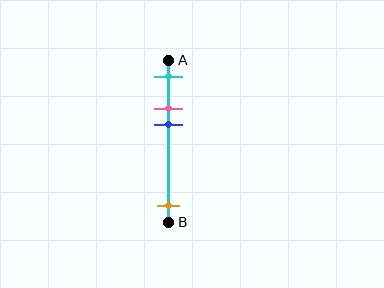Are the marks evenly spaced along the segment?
No, the marks are not evenly spaced.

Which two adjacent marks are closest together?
The pink and blue marks are the closest adjacent pair.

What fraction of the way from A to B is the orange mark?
The orange mark is approximately 90% (0.9) of the way from A to B.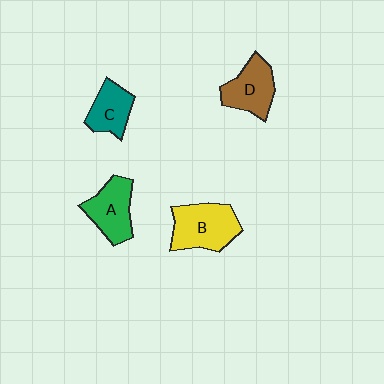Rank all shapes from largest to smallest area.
From largest to smallest: B (yellow), A (green), D (brown), C (teal).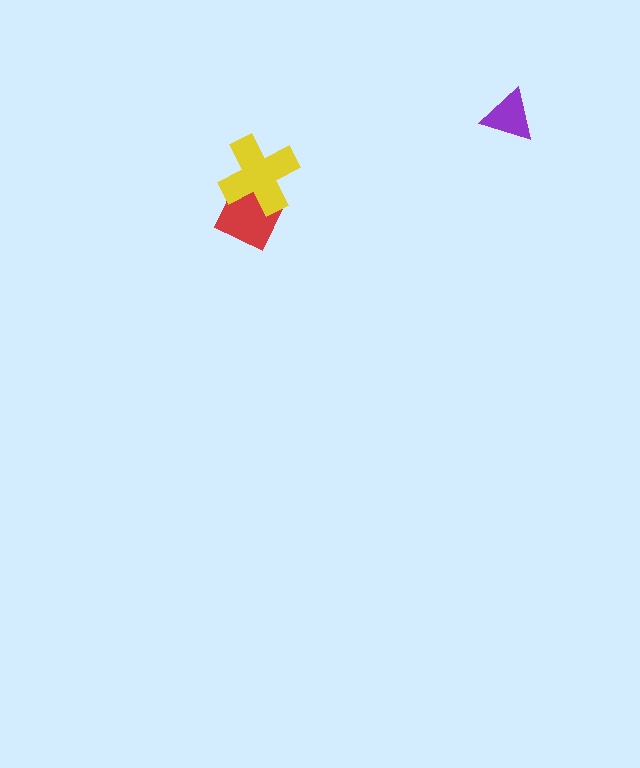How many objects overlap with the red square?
1 object overlaps with the red square.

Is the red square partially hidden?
Yes, it is partially covered by another shape.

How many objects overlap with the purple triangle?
0 objects overlap with the purple triangle.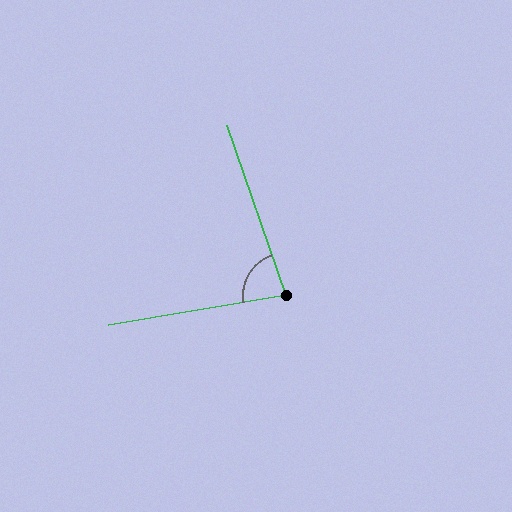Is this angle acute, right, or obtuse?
It is acute.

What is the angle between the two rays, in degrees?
Approximately 81 degrees.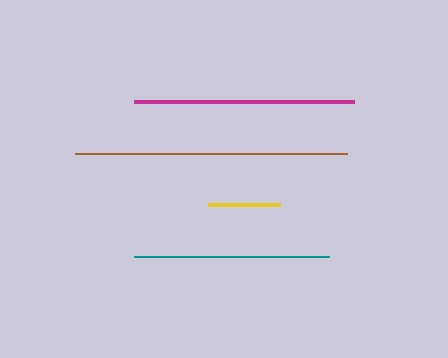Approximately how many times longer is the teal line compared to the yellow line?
The teal line is approximately 2.7 times the length of the yellow line.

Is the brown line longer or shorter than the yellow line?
The brown line is longer than the yellow line.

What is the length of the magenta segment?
The magenta segment is approximately 220 pixels long.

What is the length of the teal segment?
The teal segment is approximately 195 pixels long.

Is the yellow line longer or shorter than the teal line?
The teal line is longer than the yellow line.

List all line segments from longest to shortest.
From longest to shortest: brown, magenta, teal, yellow.